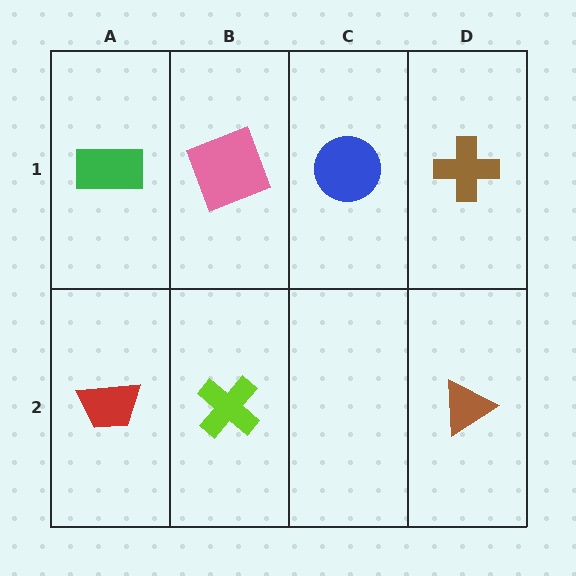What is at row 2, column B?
A lime cross.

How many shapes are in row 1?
4 shapes.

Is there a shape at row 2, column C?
No, that cell is empty.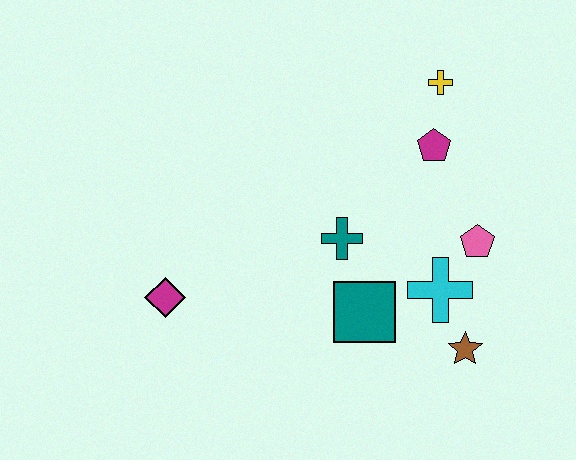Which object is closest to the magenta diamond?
The teal cross is closest to the magenta diamond.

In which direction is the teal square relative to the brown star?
The teal square is to the left of the brown star.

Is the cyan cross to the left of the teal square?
No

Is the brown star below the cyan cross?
Yes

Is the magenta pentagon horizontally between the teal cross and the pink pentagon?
Yes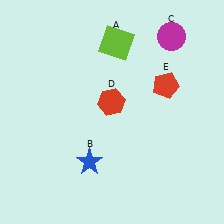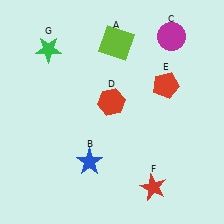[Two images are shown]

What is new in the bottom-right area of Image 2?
A red star (F) was added in the bottom-right area of Image 2.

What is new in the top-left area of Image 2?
A green star (G) was added in the top-left area of Image 2.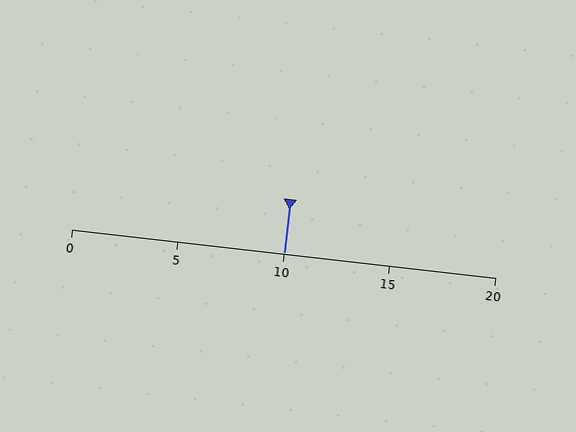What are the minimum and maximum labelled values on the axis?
The axis runs from 0 to 20.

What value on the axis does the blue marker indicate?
The marker indicates approximately 10.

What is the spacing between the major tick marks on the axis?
The major ticks are spaced 5 apart.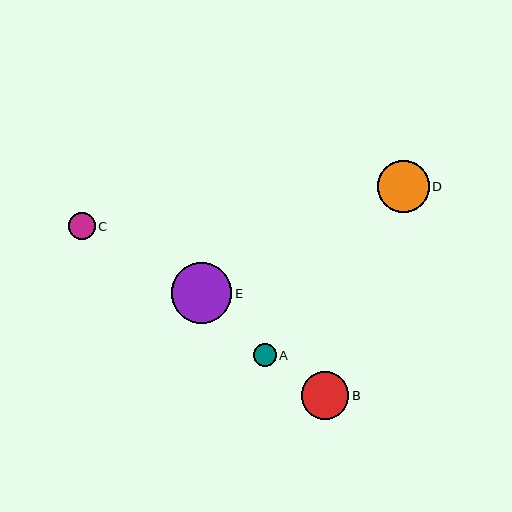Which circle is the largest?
Circle E is the largest with a size of approximately 60 pixels.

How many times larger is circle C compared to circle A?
Circle C is approximately 1.2 times the size of circle A.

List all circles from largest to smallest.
From largest to smallest: E, D, B, C, A.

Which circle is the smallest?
Circle A is the smallest with a size of approximately 23 pixels.